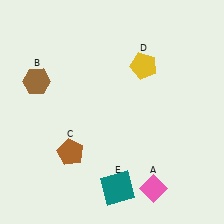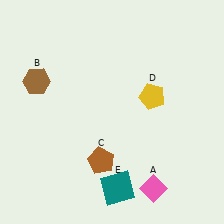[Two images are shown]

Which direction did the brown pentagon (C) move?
The brown pentagon (C) moved right.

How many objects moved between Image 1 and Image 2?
2 objects moved between the two images.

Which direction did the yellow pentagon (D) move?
The yellow pentagon (D) moved down.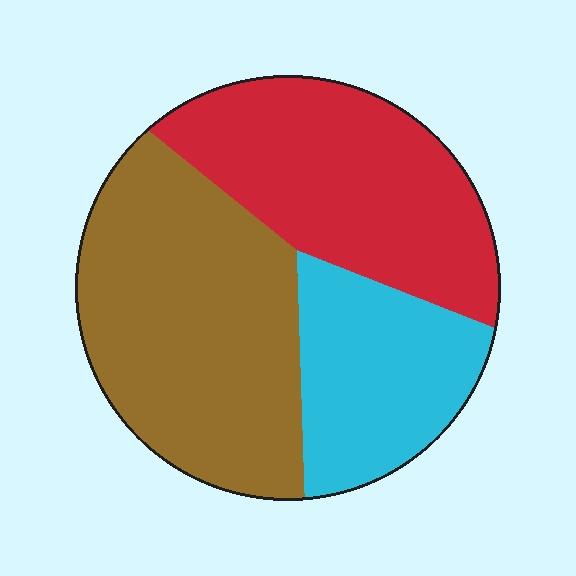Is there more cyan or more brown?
Brown.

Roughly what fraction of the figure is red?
Red covers 34% of the figure.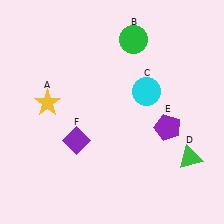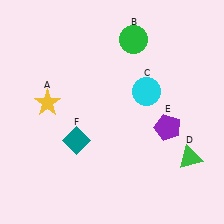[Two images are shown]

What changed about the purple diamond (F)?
In Image 1, F is purple. In Image 2, it changed to teal.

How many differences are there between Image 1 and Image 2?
There is 1 difference between the two images.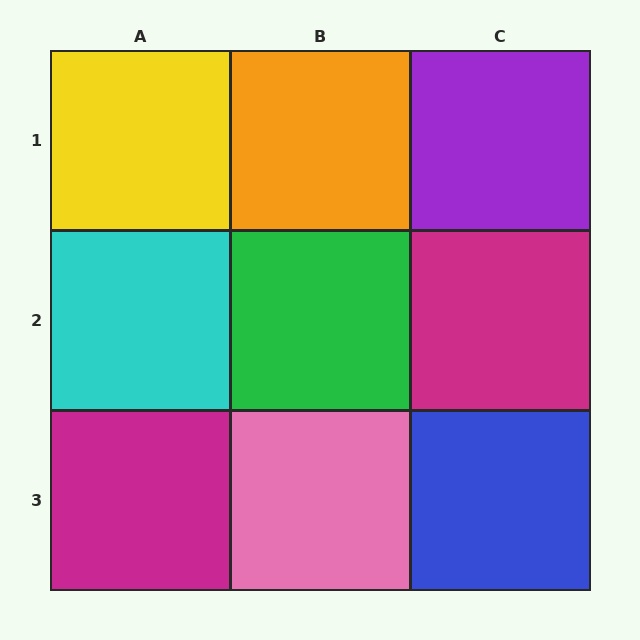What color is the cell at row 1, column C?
Purple.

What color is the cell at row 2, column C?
Magenta.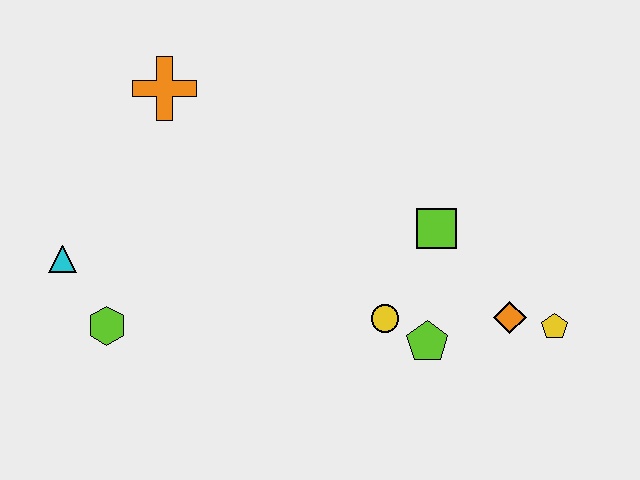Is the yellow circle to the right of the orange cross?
Yes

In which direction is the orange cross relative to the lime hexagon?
The orange cross is above the lime hexagon.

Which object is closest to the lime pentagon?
The yellow circle is closest to the lime pentagon.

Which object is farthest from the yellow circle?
The cyan triangle is farthest from the yellow circle.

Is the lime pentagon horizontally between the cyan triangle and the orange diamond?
Yes